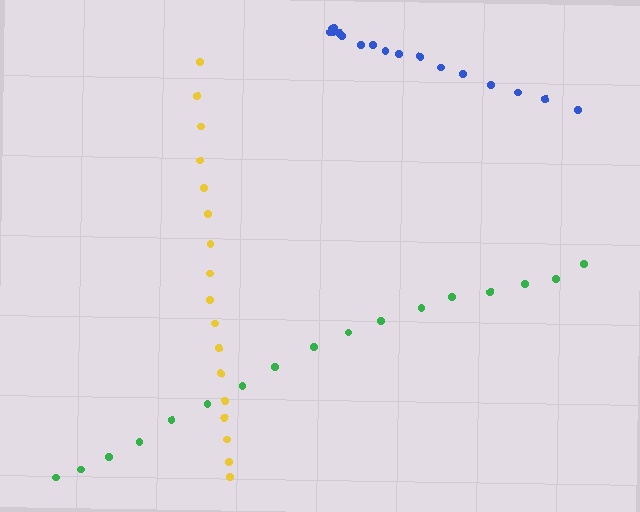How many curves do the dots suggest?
There are 3 distinct paths.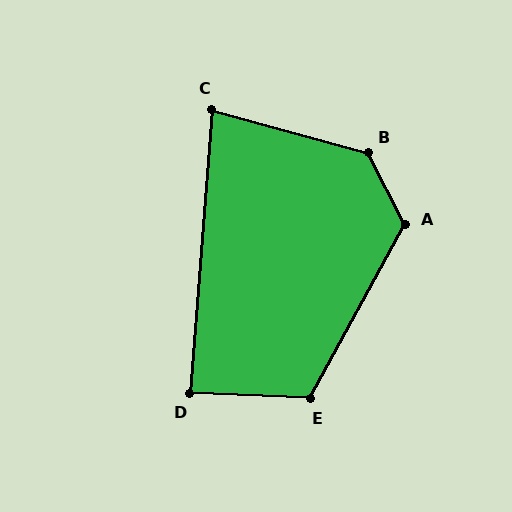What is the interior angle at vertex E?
Approximately 116 degrees (obtuse).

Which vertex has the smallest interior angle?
C, at approximately 79 degrees.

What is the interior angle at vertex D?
Approximately 88 degrees (approximately right).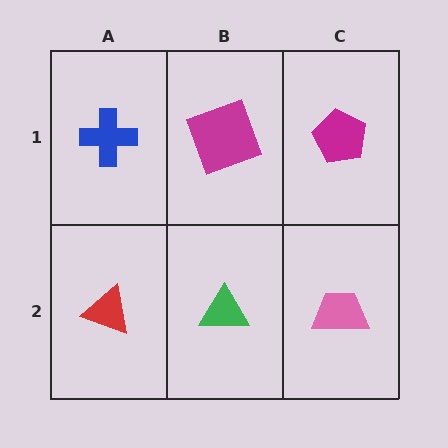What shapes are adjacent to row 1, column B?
A green triangle (row 2, column B), a blue cross (row 1, column A), a magenta pentagon (row 1, column C).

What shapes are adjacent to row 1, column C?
A pink trapezoid (row 2, column C), a magenta square (row 1, column B).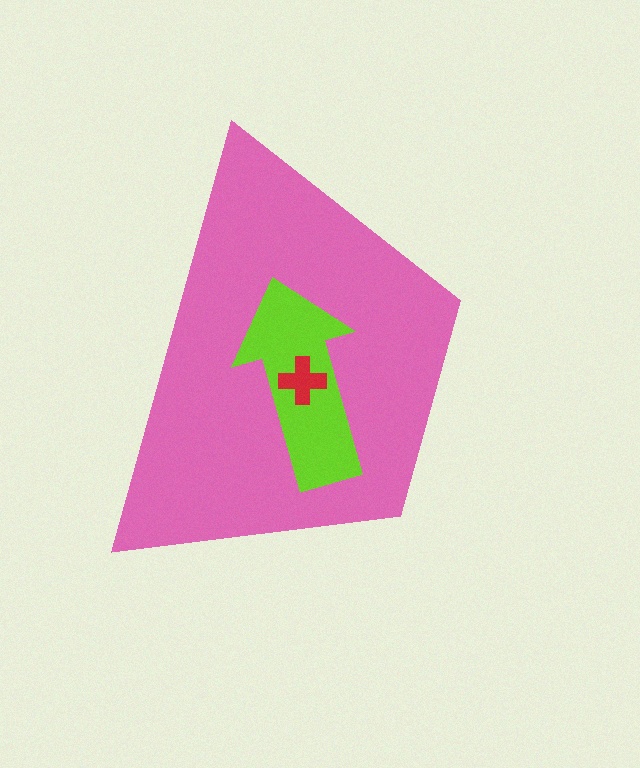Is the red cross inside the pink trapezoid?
Yes.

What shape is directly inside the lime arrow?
The red cross.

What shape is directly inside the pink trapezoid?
The lime arrow.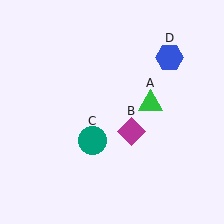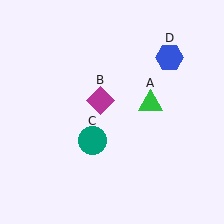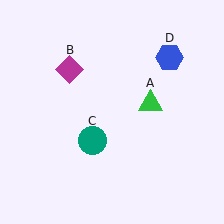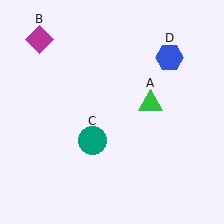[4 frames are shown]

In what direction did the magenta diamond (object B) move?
The magenta diamond (object B) moved up and to the left.